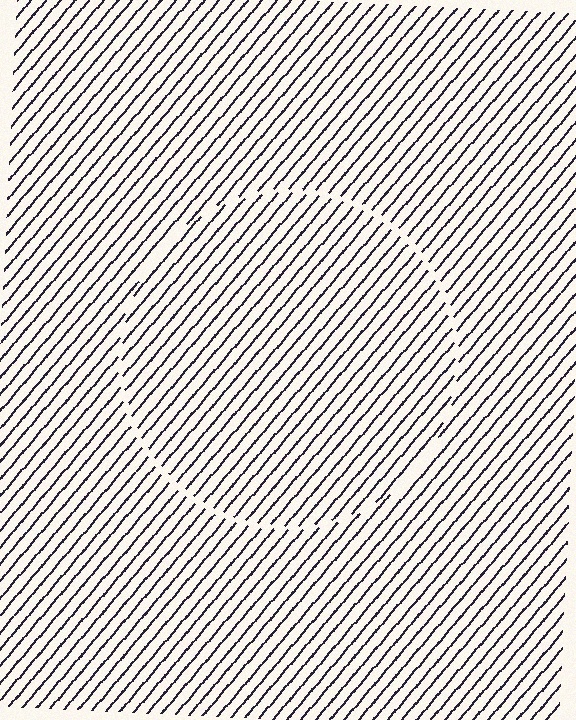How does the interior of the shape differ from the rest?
The interior of the shape contains the same grating, shifted by half a period — the contour is defined by the phase discontinuity where line-ends from the inner and outer gratings abut.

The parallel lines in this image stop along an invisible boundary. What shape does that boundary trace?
An illusory circle. The interior of the shape contains the same grating, shifted by half a period — the contour is defined by the phase discontinuity where line-ends from the inner and outer gratings abut.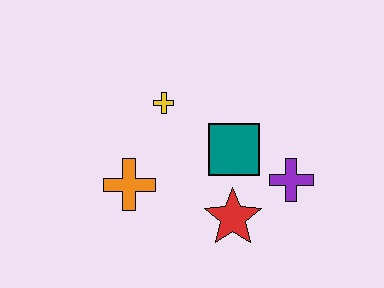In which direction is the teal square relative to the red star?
The teal square is above the red star.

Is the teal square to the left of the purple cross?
Yes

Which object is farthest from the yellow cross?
The purple cross is farthest from the yellow cross.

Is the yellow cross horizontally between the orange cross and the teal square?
Yes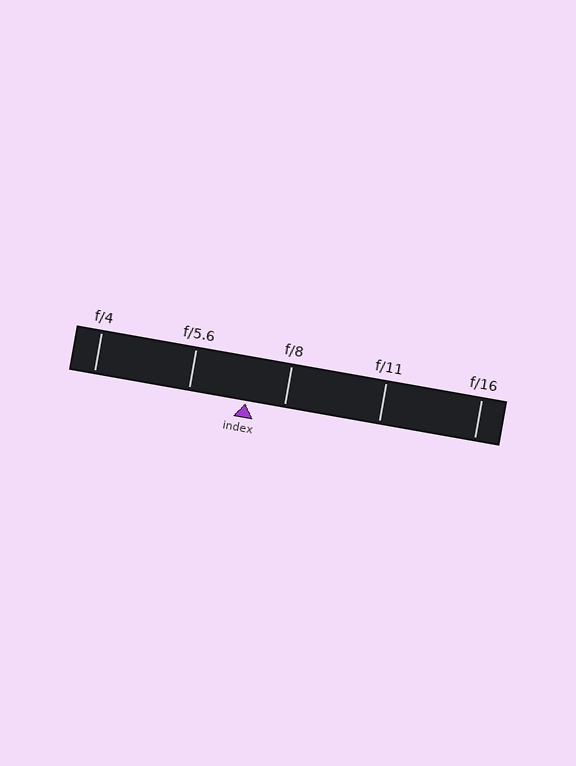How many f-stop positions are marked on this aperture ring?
There are 5 f-stop positions marked.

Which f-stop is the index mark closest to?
The index mark is closest to f/8.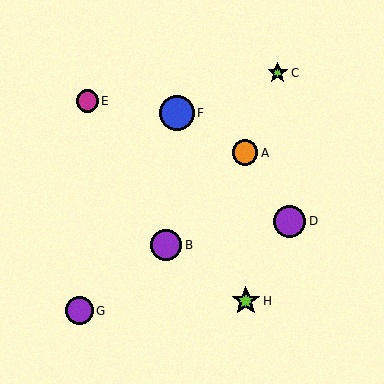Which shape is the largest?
The blue circle (labeled F) is the largest.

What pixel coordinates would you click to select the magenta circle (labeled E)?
Click at (87, 101) to select the magenta circle E.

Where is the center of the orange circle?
The center of the orange circle is at (245, 153).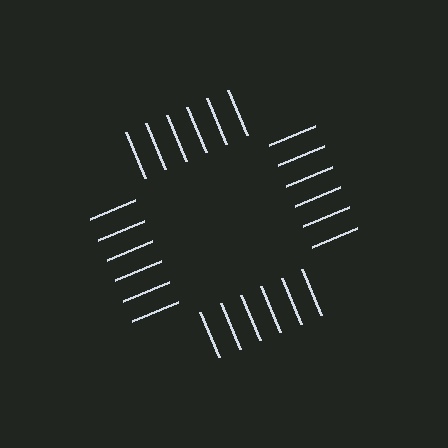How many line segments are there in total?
24 — 6 along each of the 4 edges.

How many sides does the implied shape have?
4 sides — the line-ends trace a square.